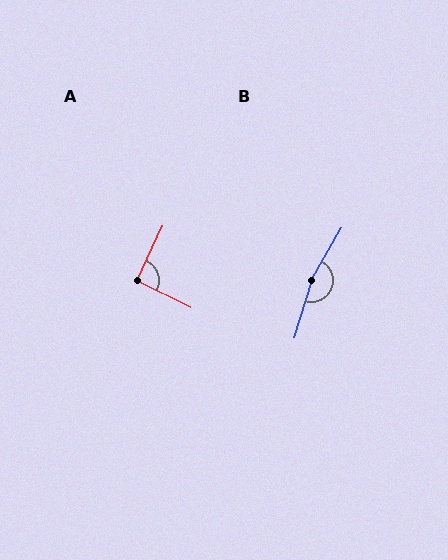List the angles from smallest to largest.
A (92°), B (167°).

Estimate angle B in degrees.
Approximately 167 degrees.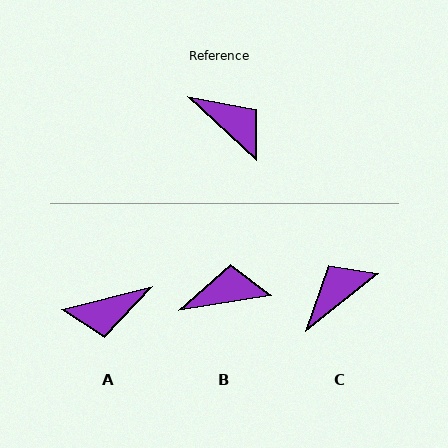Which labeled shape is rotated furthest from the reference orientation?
A, about 123 degrees away.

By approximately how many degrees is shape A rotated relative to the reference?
Approximately 123 degrees clockwise.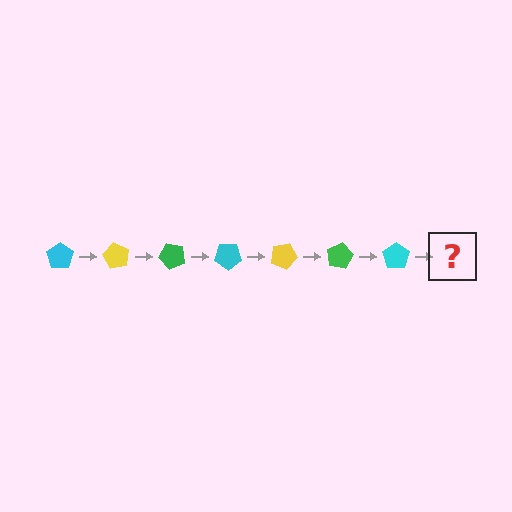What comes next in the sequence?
The next element should be a yellow pentagon, rotated 420 degrees from the start.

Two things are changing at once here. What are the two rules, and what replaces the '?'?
The two rules are that it rotates 60 degrees each step and the color cycles through cyan, yellow, and green. The '?' should be a yellow pentagon, rotated 420 degrees from the start.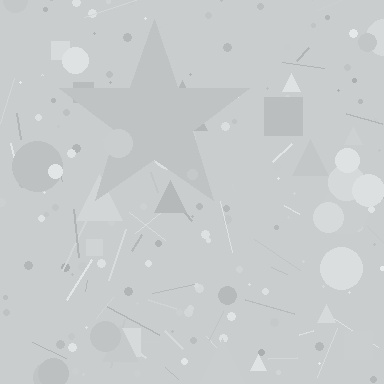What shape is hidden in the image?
A star is hidden in the image.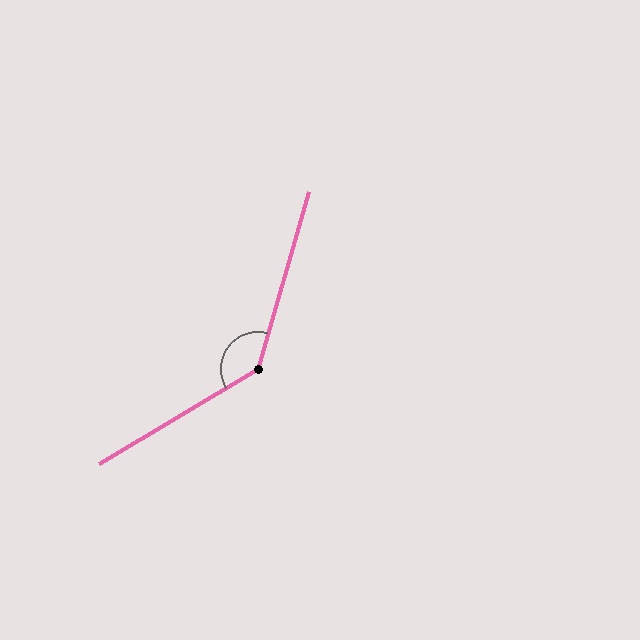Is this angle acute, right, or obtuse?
It is obtuse.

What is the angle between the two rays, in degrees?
Approximately 137 degrees.